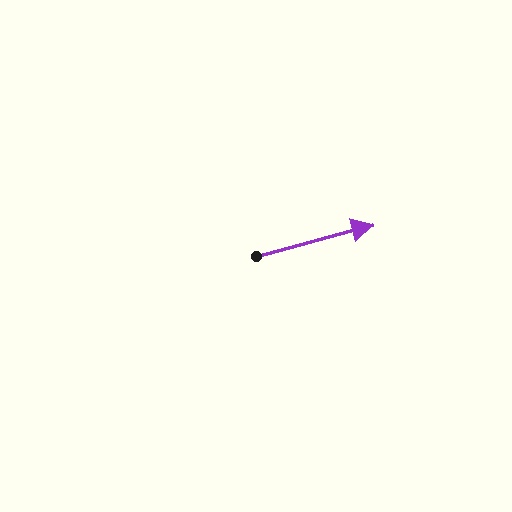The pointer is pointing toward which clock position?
Roughly 2 o'clock.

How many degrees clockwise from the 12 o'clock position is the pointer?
Approximately 75 degrees.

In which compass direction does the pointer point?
East.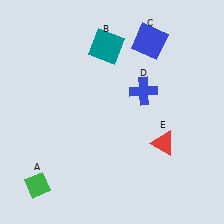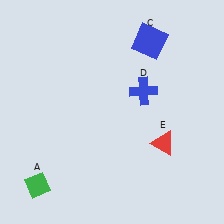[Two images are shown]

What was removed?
The teal square (B) was removed in Image 2.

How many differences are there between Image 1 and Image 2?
There is 1 difference between the two images.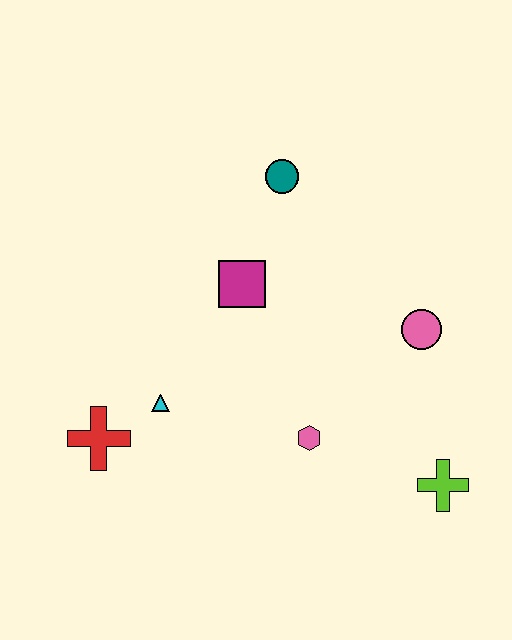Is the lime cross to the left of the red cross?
No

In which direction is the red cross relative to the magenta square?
The red cross is below the magenta square.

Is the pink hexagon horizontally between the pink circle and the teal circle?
Yes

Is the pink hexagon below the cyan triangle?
Yes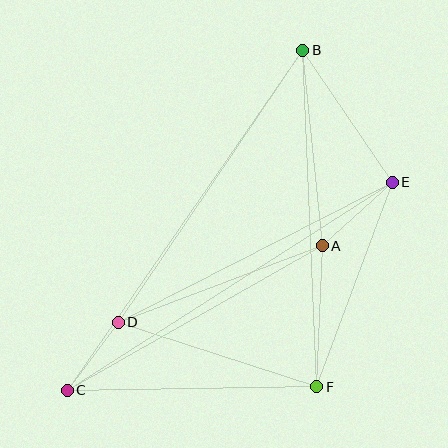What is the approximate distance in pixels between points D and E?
The distance between D and E is approximately 308 pixels.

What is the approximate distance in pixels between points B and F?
The distance between B and F is approximately 337 pixels.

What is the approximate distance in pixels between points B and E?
The distance between B and E is approximately 160 pixels.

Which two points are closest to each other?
Points C and D are closest to each other.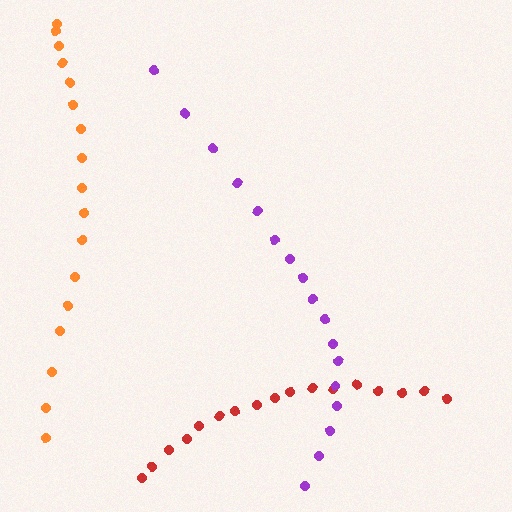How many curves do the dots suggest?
There are 3 distinct paths.